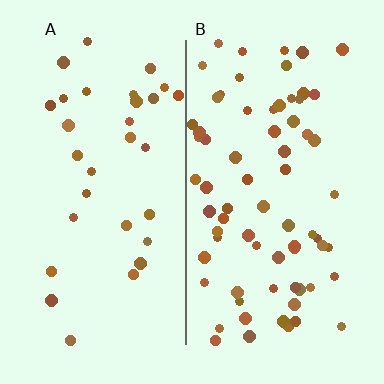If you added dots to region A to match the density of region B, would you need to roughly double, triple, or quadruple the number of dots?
Approximately double.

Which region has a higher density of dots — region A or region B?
B (the right).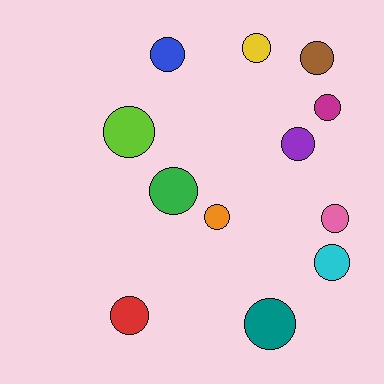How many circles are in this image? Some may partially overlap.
There are 12 circles.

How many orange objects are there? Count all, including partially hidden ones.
There is 1 orange object.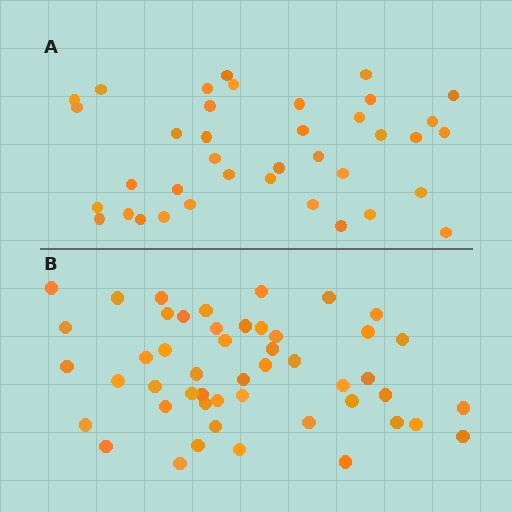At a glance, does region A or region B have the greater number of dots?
Region B (the bottom region) has more dots.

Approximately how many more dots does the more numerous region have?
Region B has roughly 12 or so more dots than region A.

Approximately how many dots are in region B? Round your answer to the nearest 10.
About 50 dots. (The exact count is 49, which rounds to 50.)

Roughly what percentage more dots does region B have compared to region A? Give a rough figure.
About 30% more.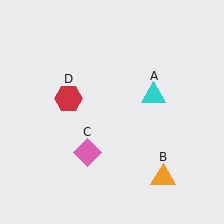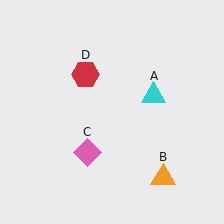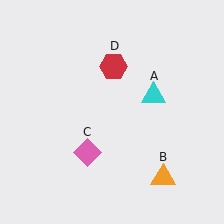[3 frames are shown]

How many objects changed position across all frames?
1 object changed position: red hexagon (object D).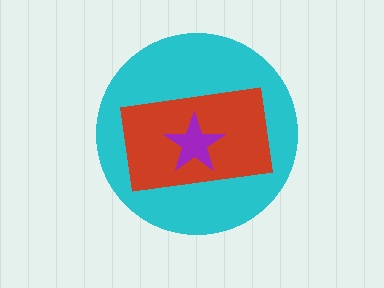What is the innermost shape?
The purple star.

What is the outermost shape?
The cyan circle.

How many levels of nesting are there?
3.